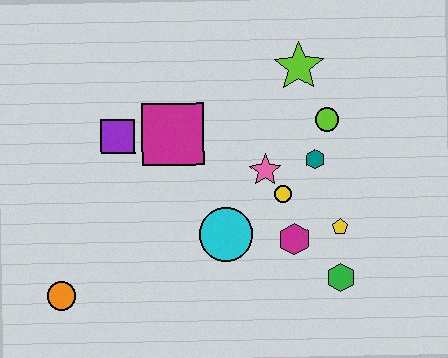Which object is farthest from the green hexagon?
The orange circle is farthest from the green hexagon.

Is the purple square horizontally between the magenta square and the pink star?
No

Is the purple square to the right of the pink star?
No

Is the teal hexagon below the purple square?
Yes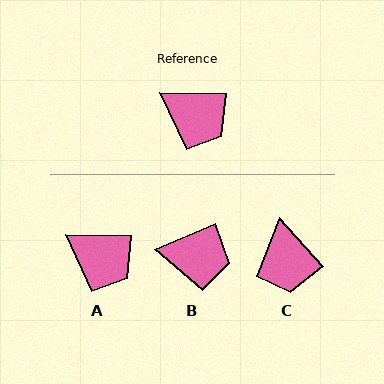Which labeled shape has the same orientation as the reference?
A.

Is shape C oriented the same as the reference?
No, it is off by about 46 degrees.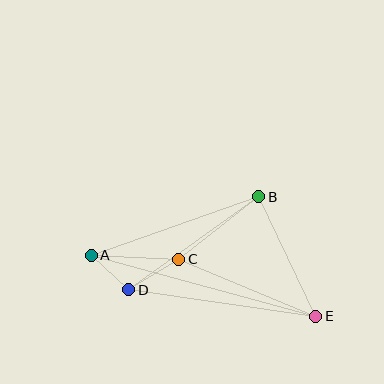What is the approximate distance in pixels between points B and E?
The distance between B and E is approximately 132 pixels.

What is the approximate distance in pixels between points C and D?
The distance between C and D is approximately 59 pixels.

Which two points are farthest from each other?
Points A and E are farthest from each other.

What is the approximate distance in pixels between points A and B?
The distance between A and B is approximately 178 pixels.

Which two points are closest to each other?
Points A and D are closest to each other.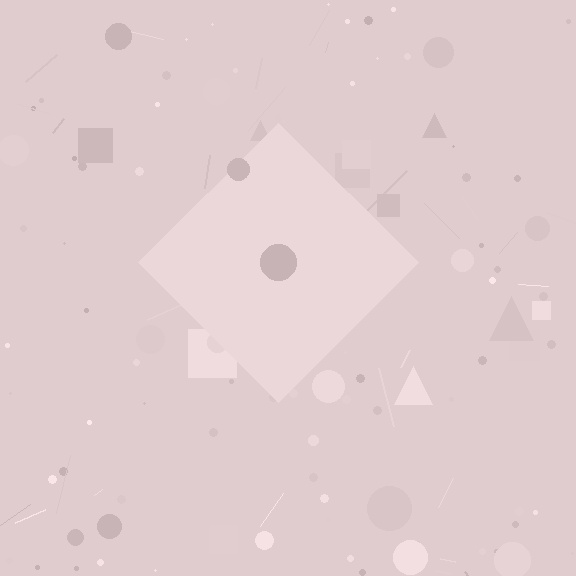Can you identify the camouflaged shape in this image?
The camouflaged shape is a diamond.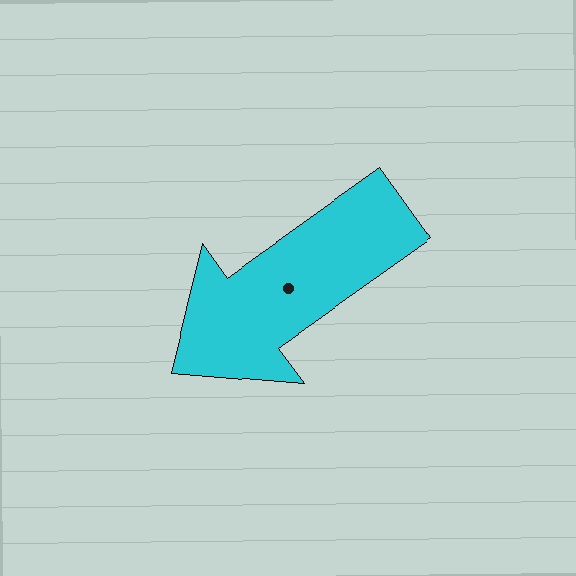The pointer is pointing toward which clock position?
Roughly 8 o'clock.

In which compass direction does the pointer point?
Southwest.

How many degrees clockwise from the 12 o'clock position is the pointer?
Approximately 235 degrees.